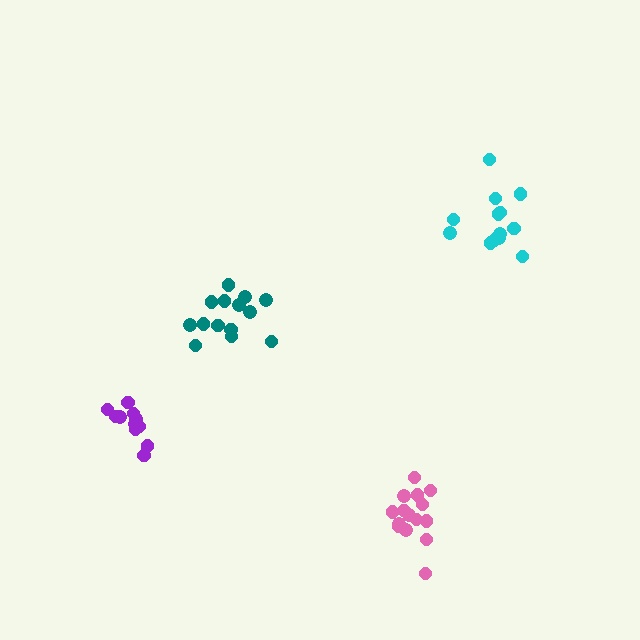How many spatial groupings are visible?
There are 4 spatial groupings.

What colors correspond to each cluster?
The clusters are colored: teal, purple, pink, cyan.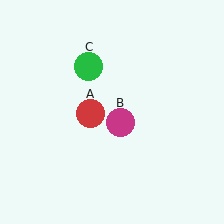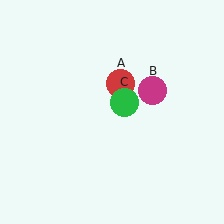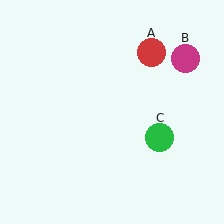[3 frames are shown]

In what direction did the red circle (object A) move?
The red circle (object A) moved up and to the right.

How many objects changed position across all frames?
3 objects changed position: red circle (object A), magenta circle (object B), green circle (object C).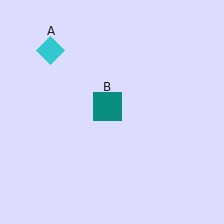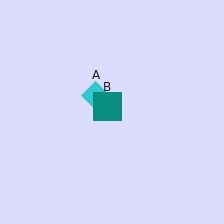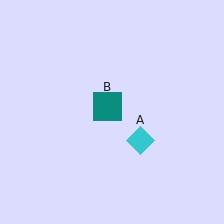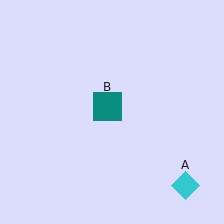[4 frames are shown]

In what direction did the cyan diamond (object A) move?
The cyan diamond (object A) moved down and to the right.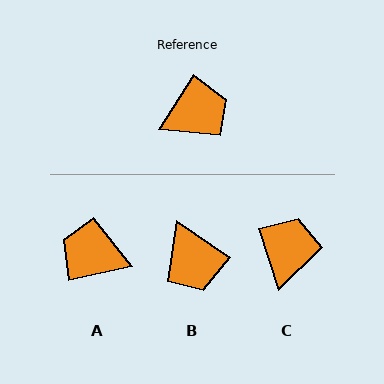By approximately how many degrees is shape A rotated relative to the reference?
Approximately 135 degrees counter-clockwise.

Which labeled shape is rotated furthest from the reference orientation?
A, about 135 degrees away.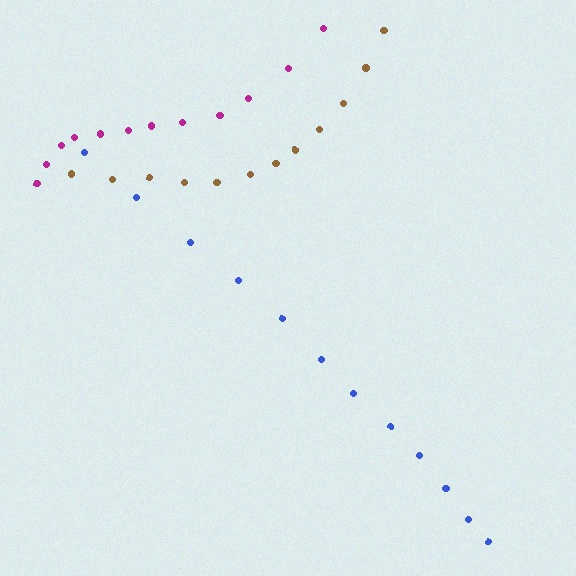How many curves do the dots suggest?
There are 3 distinct paths.